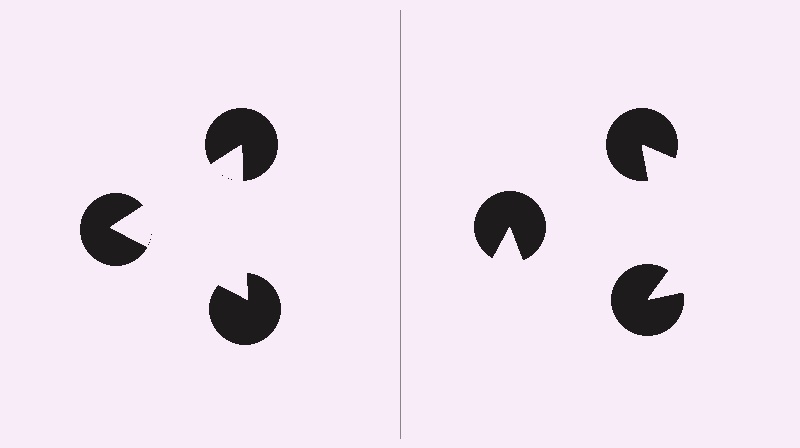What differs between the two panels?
The pac-man discs are positioned identically on both sides; only the wedge orientations differ. On the left they align to a triangle; on the right they are misaligned.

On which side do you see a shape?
An illusory triangle appears on the left side. On the right side the wedge cuts are rotated, so no coherent shape forms.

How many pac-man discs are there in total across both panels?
6 — 3 on each side.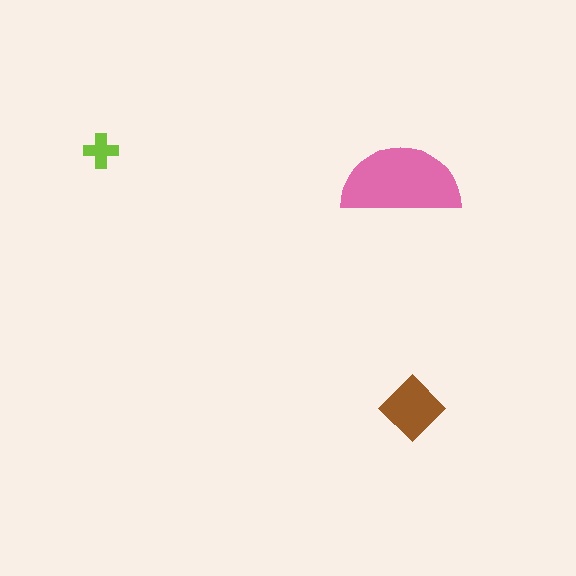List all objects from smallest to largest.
The lime cross, the brown diamond, the pink semicircle.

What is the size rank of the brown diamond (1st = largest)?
2nd.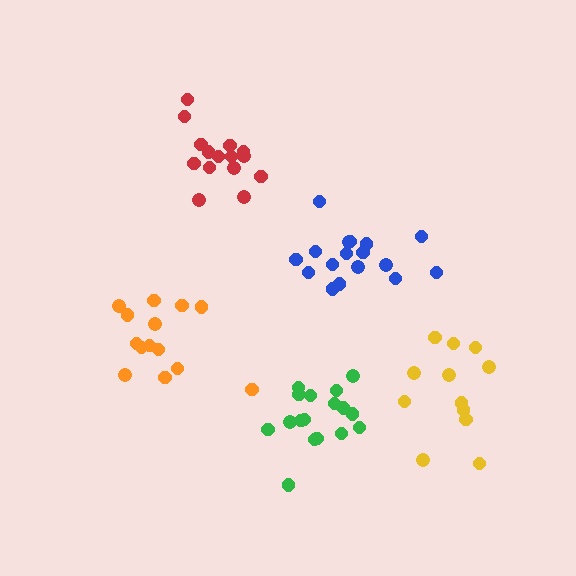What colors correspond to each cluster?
The clusters are colored: yellow, red, green, orange, blue.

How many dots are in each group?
Group 1: 12 dots, Group 2: 15 dots, Group 3: 17 dots, Group 4: 14 dots, Group 5: 17 dots (75 total).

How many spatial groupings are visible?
There are 5 spatial groupings.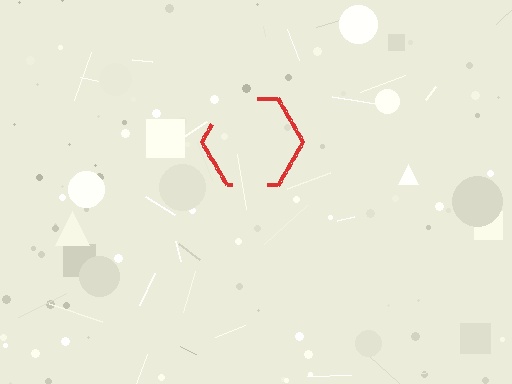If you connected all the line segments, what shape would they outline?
They would outline a hexagon.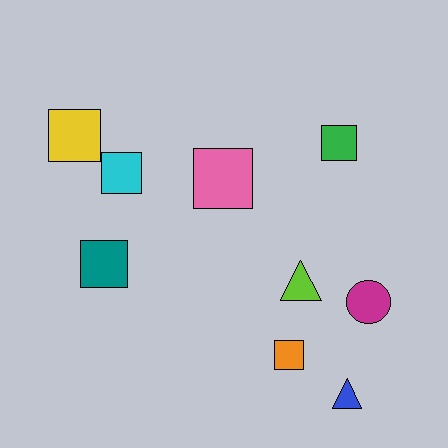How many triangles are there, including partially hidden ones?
There are 2 triangles.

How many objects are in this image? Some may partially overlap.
There are 9 objects.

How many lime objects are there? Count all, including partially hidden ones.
There is 1 lime object.